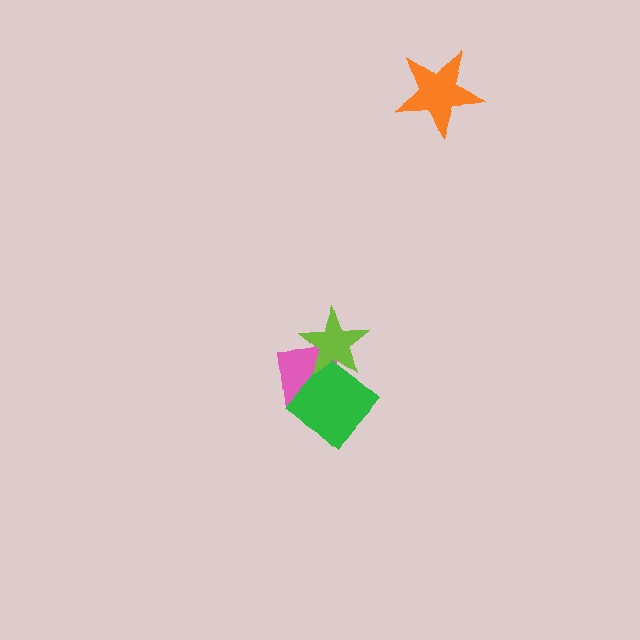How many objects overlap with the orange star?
0 objects overlap with the orange star.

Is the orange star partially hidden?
No, no other shape covers it.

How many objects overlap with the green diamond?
2 objects overlap with the green diamond.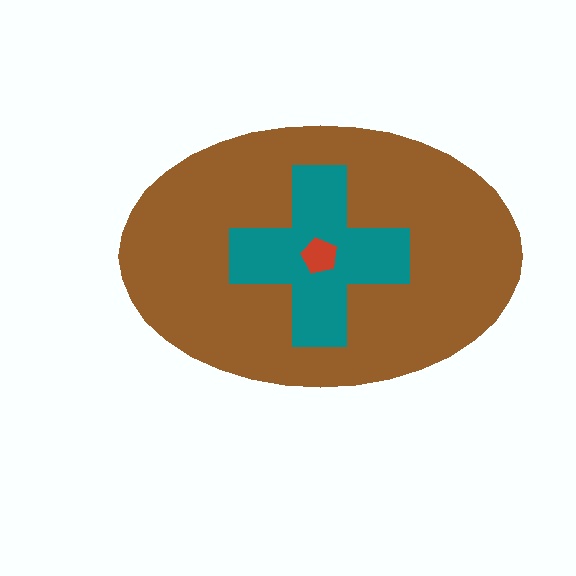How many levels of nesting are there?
3.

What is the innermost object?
The red pentagon.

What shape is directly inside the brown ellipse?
The teal cross.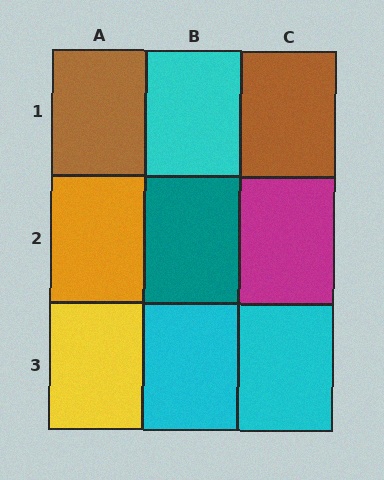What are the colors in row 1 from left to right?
Brown, cyan, brown.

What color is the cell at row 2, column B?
Teal.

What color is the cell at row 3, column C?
Cyan.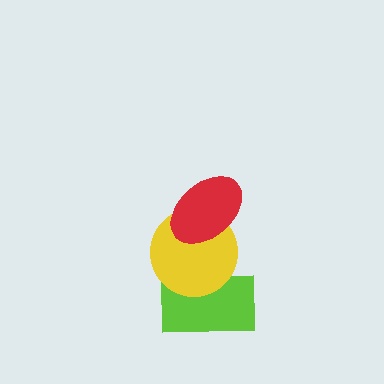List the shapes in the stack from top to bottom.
From top to bottom: the red ellipse, the yellow circle, the lime rectangle.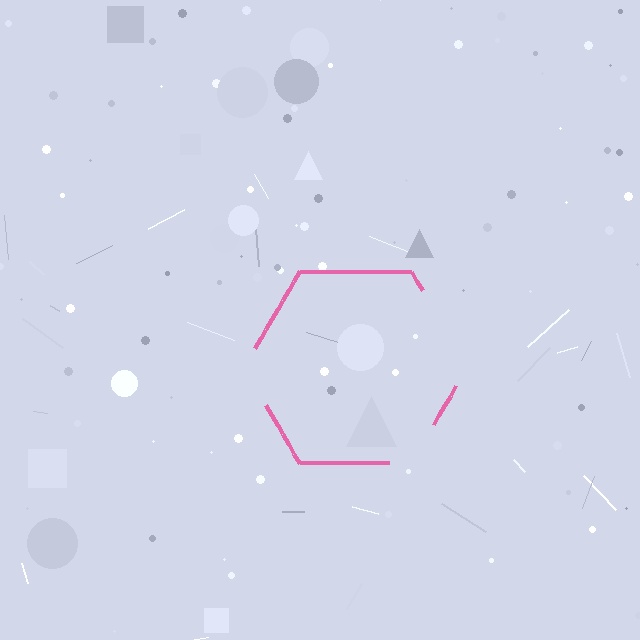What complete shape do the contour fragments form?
The contour fragments form a hexagon.